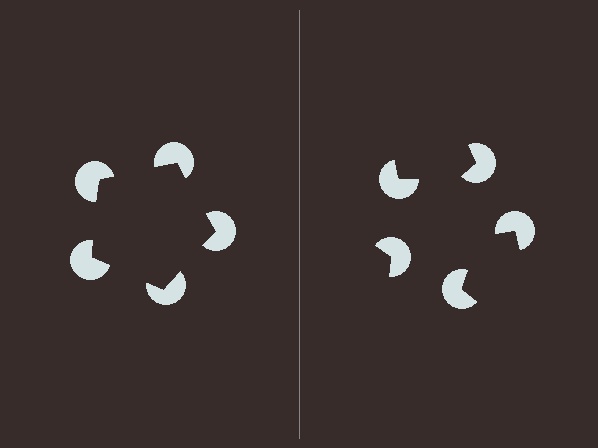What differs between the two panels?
The pac-man discs are positioned identically on both sides; only the wedge orientations differ. On the left they align to a pentagon; on the right they are misaligned.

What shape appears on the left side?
An illusory pentagon.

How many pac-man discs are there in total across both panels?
10 — 5 on each side.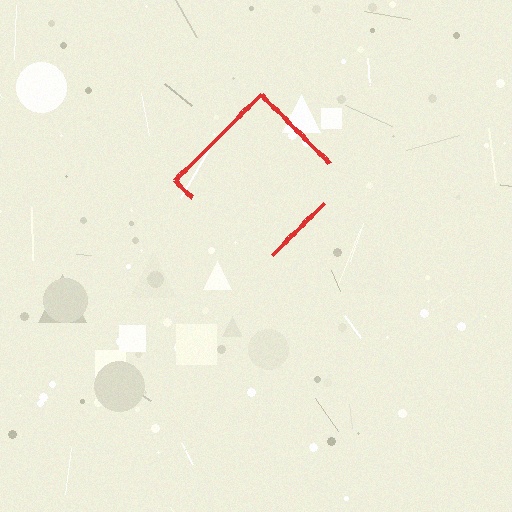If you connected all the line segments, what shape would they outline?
They would outline a diamond.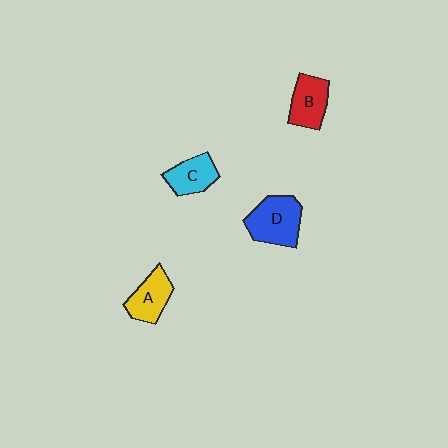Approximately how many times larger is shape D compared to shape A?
Approximately 1.3 times.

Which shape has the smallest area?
Shape C (cyan).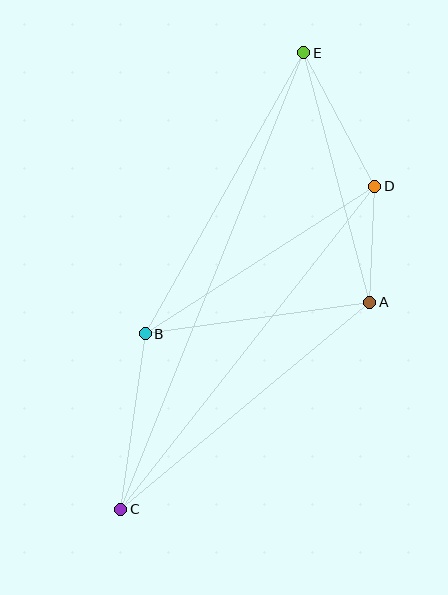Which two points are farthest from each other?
Points C and E are farthest from each other.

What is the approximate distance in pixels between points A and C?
The distance between A and C is approximately 324 pixels.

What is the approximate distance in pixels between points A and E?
The distance between A and E is approximately 258 pixels.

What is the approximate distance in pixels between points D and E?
The distance between D and E is approximately 151 pixels.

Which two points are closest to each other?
Points A and D are closest to each other.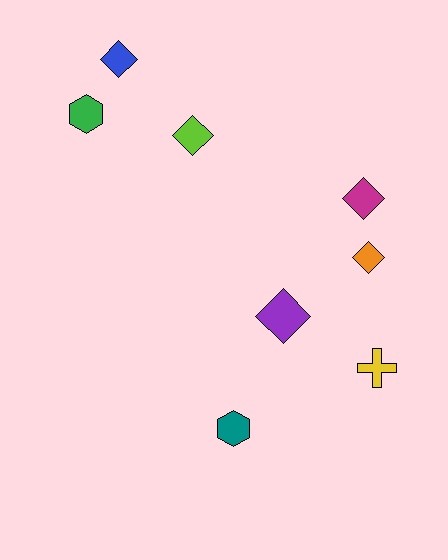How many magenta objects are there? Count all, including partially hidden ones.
There is 1 magenta object.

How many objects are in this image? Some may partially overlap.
There are 8 objects.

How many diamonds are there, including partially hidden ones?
There are 5 diamonds.